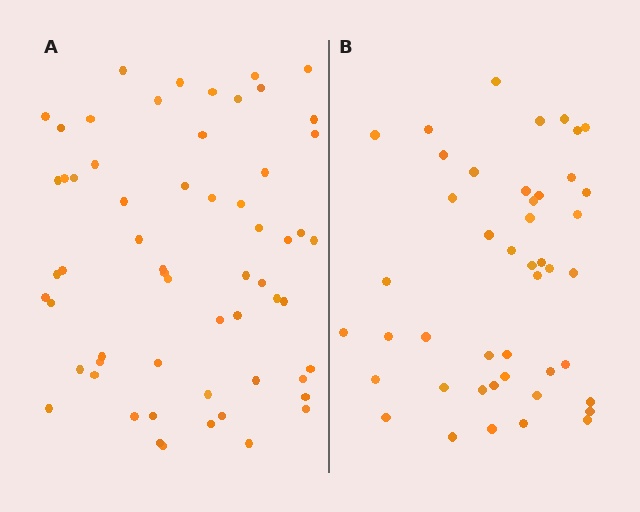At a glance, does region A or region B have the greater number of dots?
Region A (the left region) has more dots.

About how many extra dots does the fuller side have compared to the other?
Region A has approximately 15 more dots than region B.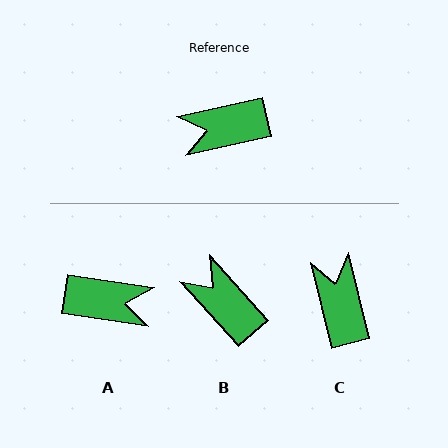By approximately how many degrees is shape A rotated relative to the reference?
Approximately 159 degrees counter-clockwise.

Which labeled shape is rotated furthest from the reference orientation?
A, about 159 degrees away.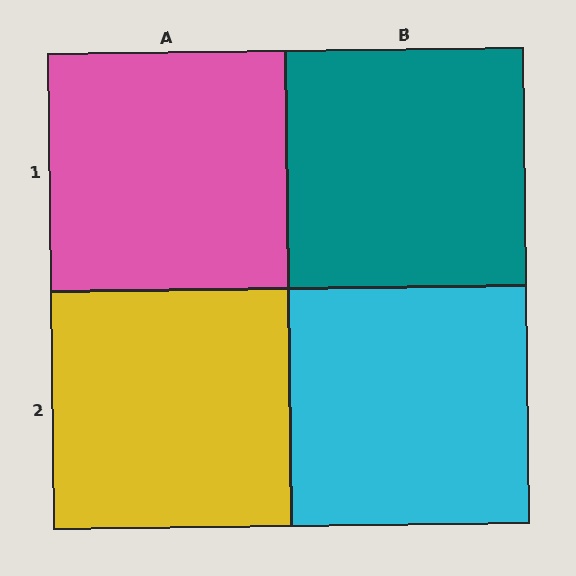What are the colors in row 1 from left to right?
Pink, teal.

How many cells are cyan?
1 cell is cyan.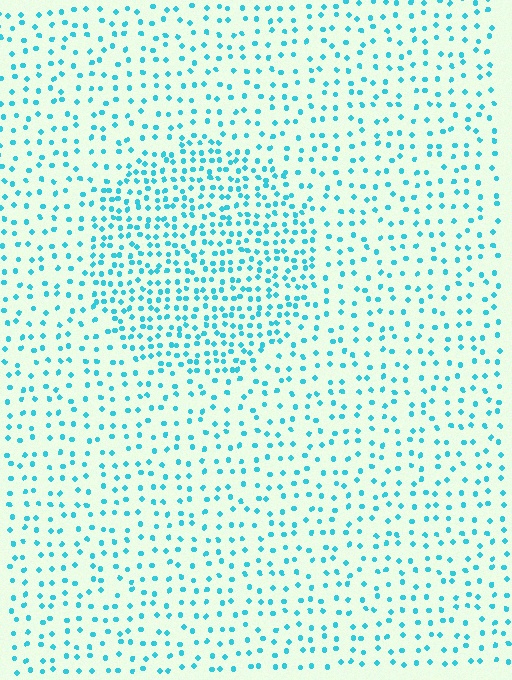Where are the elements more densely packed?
The elements are more densely packed inside the circle boundary.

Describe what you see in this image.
The image contains small cyan elements arranged at two different densities. A circle-shaped region is visible where the elements are more densely packed than the surrounding area.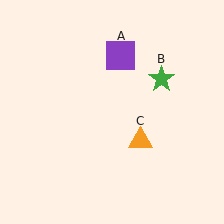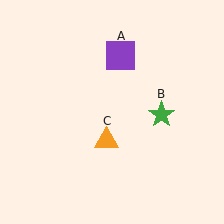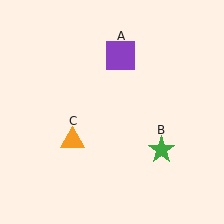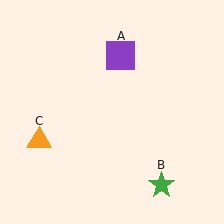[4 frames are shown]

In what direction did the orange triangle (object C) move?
The orange triangle (object C) moved left.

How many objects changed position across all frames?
2 objects changed position: green star (object B), orange triangle (object C).